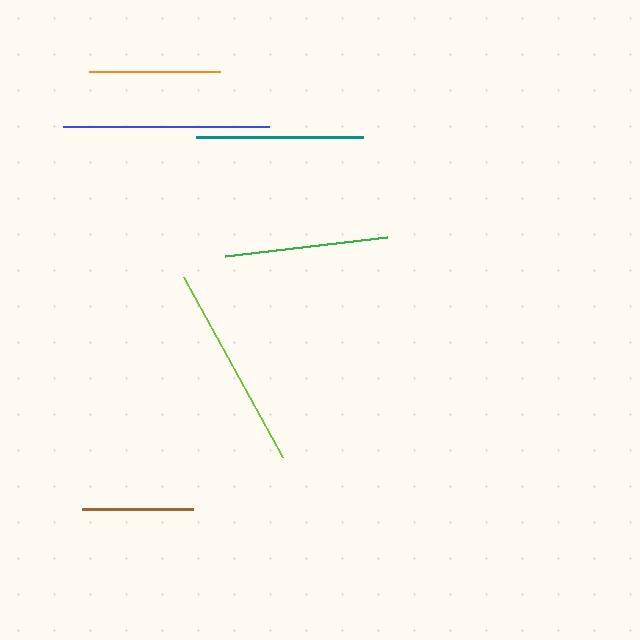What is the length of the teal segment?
The teal segment is approximately 167 pixels long.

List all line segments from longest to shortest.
From longest to shortest: blue, lime, teal, green, orange, brown.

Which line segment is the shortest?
The brown line is the shortest at approximately 111 pixels.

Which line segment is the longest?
The blue line is the longest at approximately 206 pixels.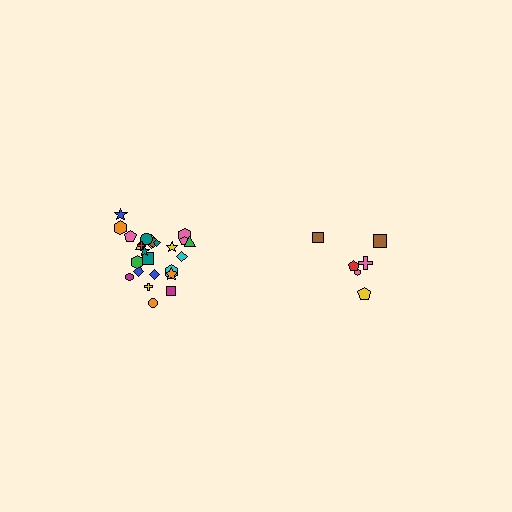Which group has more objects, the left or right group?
The left group.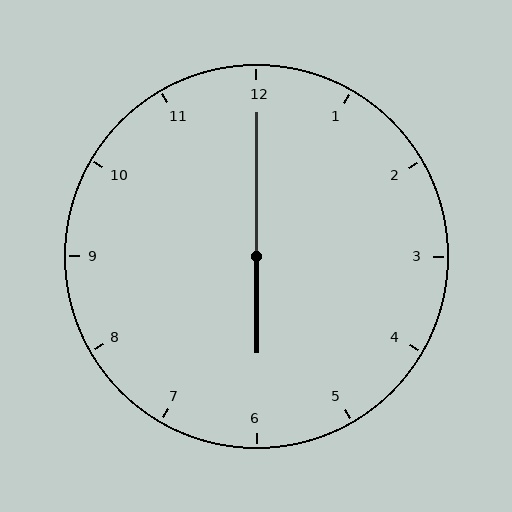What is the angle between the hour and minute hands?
Approximately 180 degrees.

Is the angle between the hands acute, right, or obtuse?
It is obtuse.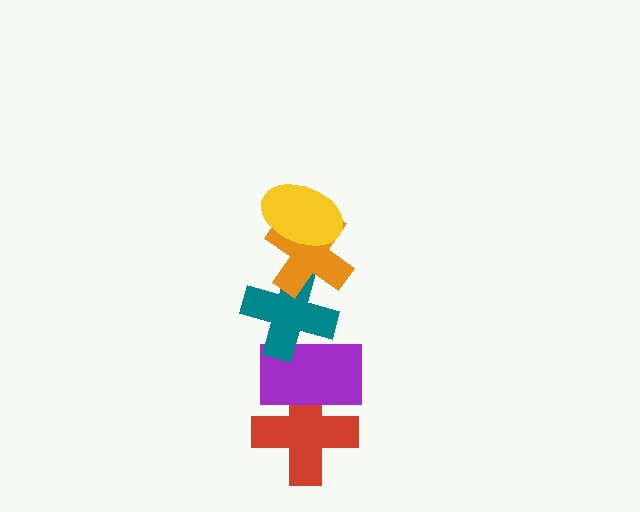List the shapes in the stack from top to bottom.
From top to bottom: the yellow ellipse, the orange cross, the teal cross, the purple rectangle, the red cross.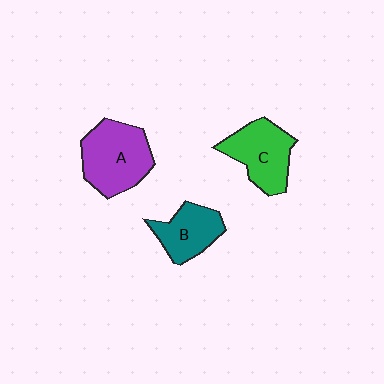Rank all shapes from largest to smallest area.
From largest to smallest: A (purple), C (green), B (teal).